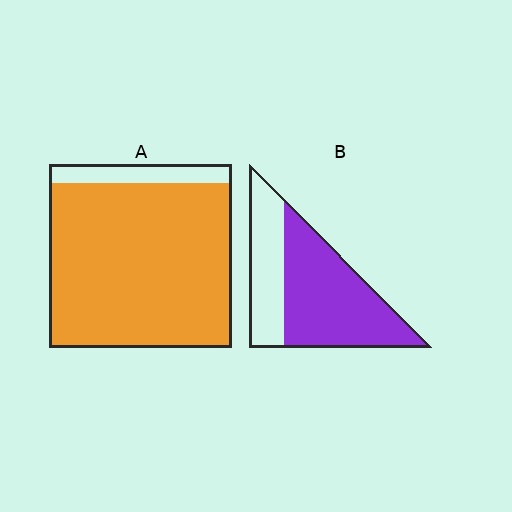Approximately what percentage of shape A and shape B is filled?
A is approximately 90% and B is approximately 65%.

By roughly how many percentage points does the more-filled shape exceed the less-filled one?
By roughly 25 percentage points (A over B).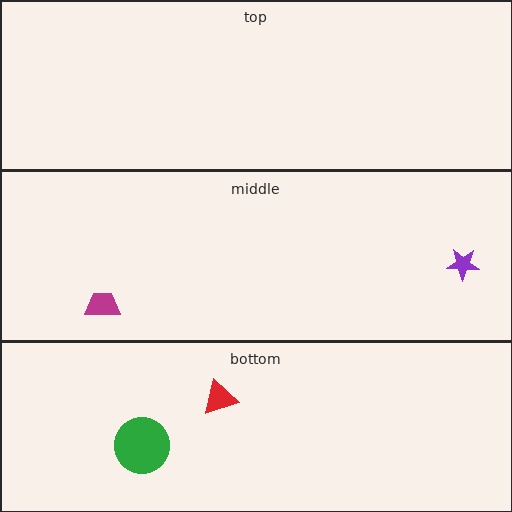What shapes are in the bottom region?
The red triangle, the green circle.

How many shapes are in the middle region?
2.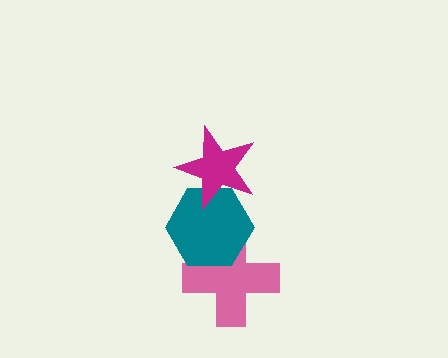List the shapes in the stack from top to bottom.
From top to bottom: the magenta star, the teal hexagon, the pink cross.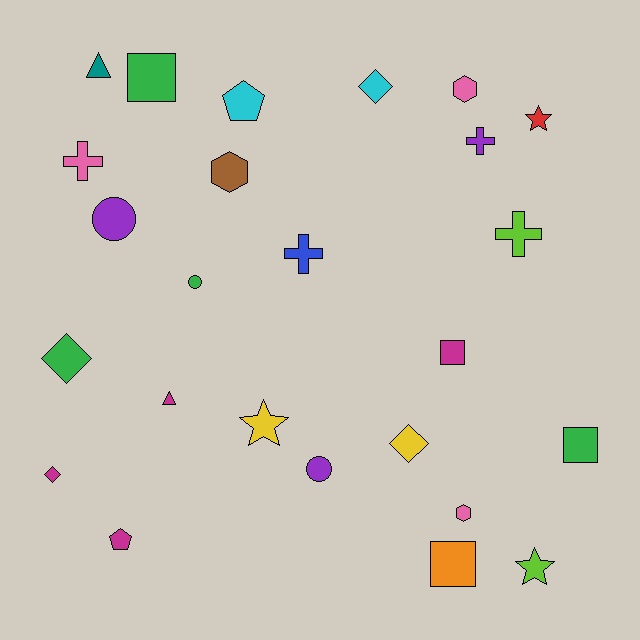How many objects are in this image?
There are 25 objects.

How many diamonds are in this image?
There are 4 diamonds.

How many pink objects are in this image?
There are 3 pink objects.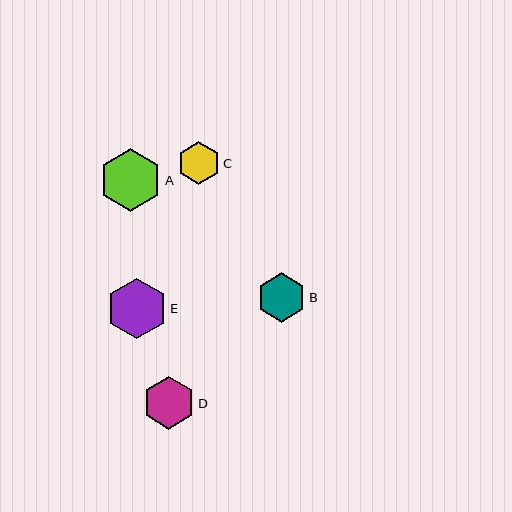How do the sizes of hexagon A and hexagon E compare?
Hexagon A and hexagon E are approximately the same size.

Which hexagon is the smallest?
Hexagon C is the smallest with a size of approximately 42 pixels.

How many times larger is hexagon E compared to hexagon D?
Hexagon E is approximately 1.2 times the size of hexagon D.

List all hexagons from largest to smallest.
From largest to smallest: A, E, D, B, C.